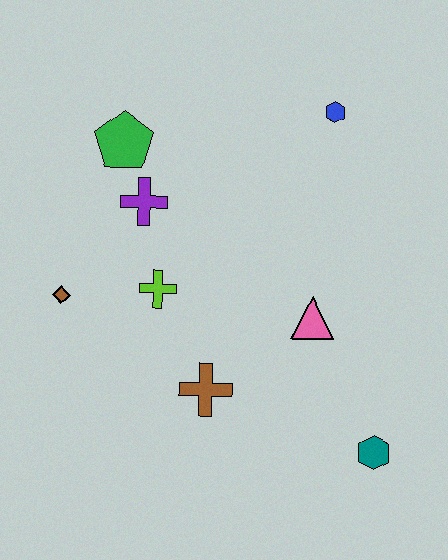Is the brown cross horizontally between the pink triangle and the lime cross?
Yes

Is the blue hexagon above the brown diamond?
Yes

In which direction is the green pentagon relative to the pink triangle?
The green pentagon is to the left of the pink triangle.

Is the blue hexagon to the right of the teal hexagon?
No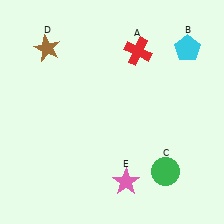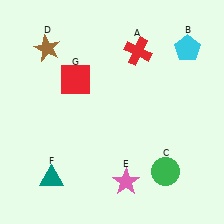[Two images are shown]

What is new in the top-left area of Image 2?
A red square (G) was added in the top-left area of Image 2.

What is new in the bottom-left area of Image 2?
A teal triangle (F) was added in the bottom-left area of Image 2.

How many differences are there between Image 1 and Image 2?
There are 2 differences between the two images.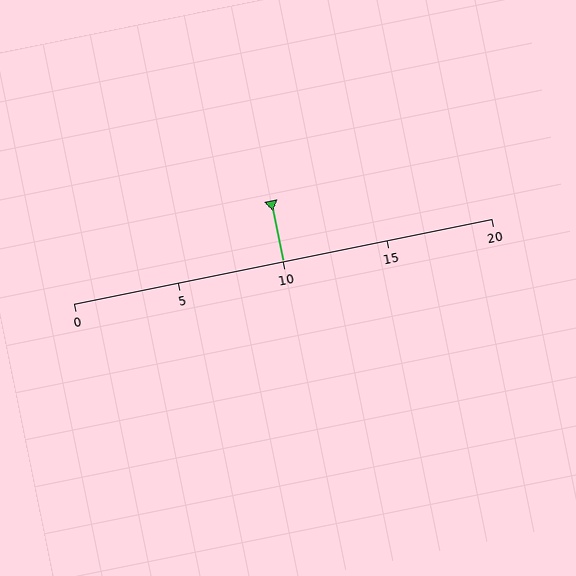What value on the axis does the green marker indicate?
The marker indicates approximately 10.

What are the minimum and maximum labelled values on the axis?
The axis runs from 0 to 20.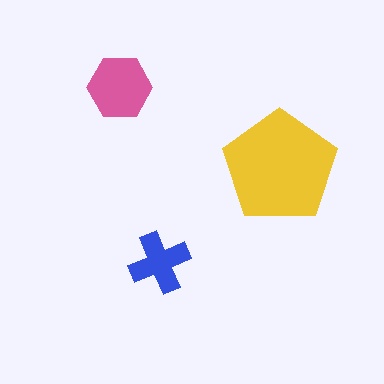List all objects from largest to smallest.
The yellow pentagon, the pink hexagon, the blue cross.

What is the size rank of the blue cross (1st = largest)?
3rd.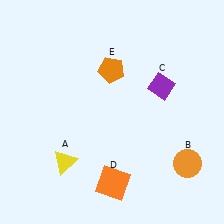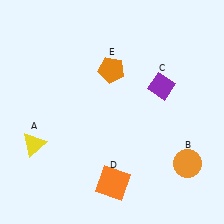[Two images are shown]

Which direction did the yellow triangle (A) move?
The yellow triangle (A) moved left.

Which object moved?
The yellow triangle (A) moved left.